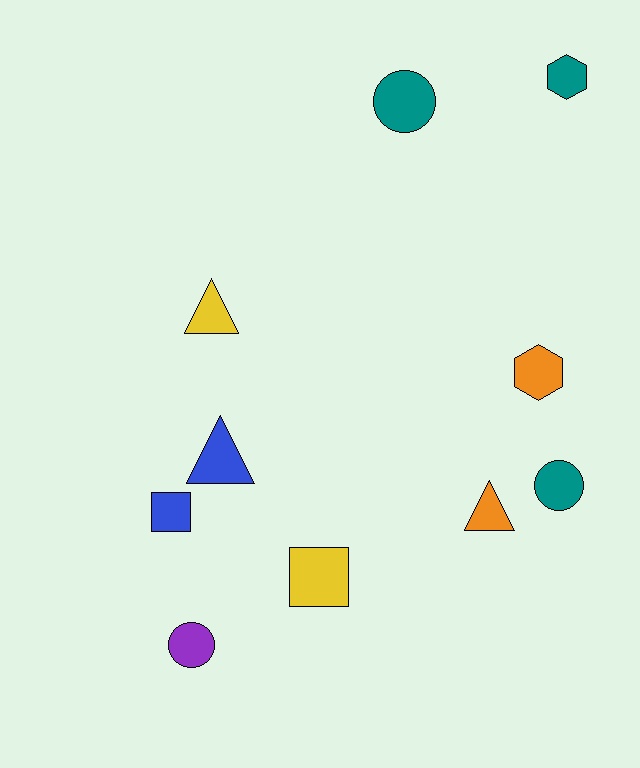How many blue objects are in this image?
There are 2 blue objects.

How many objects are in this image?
There are 10 objects.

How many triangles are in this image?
There are 3 triangles.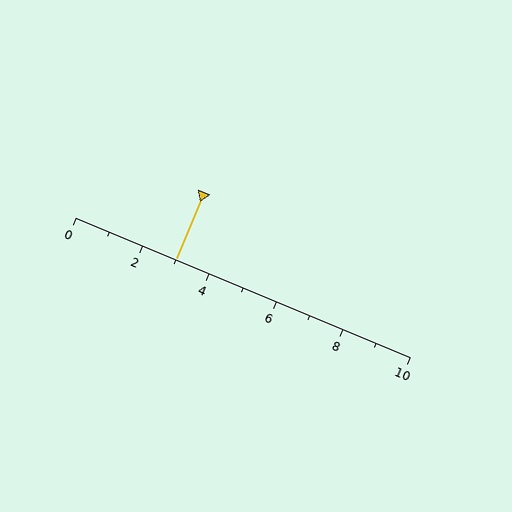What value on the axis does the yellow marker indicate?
The marker indicates approximately 3.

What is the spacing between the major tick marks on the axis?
The major ticks are spaced 2 apart.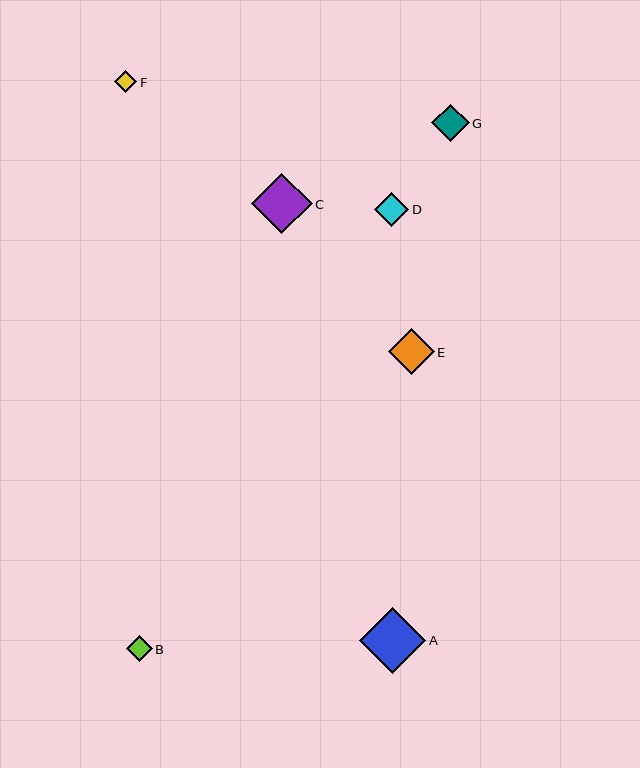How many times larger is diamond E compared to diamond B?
Diamond E is approximately 1.8 times the size of diamond B.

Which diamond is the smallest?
Diamond F is the smallest with a size of approximately 22 pixels.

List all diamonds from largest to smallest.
From largest to smallest: A, C, E, G, D, B, F.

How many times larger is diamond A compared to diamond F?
Diamond A is approximately 3.0 times the size of diamond F.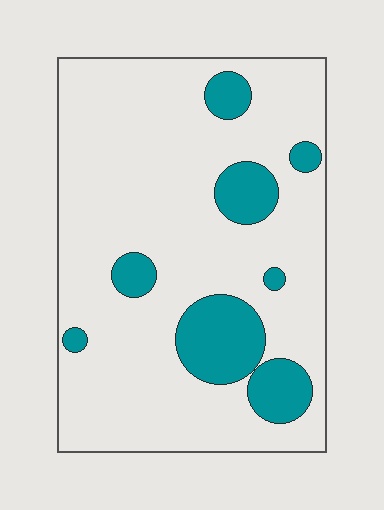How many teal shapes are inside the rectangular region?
8.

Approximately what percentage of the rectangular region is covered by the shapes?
Approximately 15%.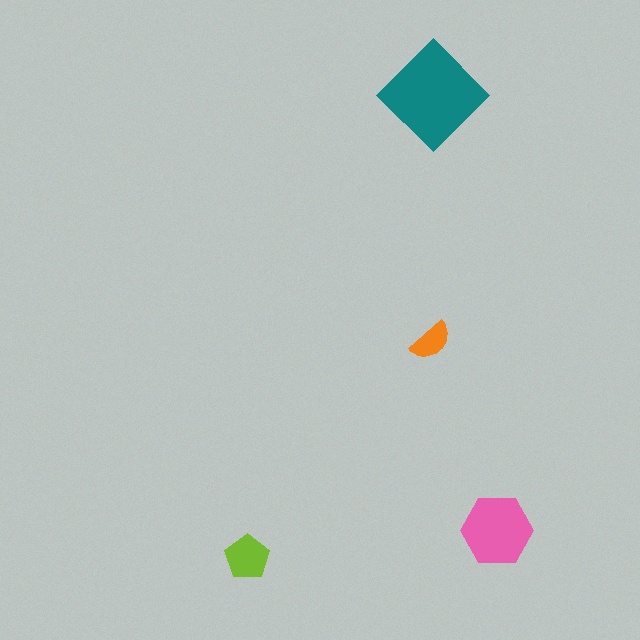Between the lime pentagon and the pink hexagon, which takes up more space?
The pink hexagon.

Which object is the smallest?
The orange semicircle.